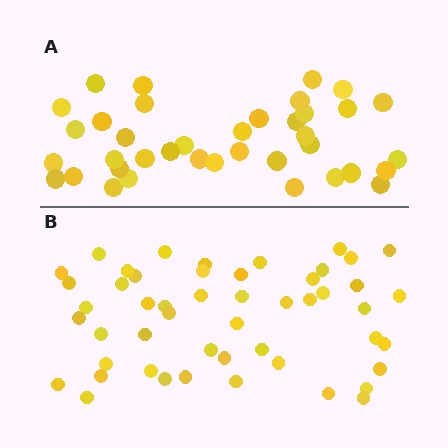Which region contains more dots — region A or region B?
Region B (the bottom region) has more dots.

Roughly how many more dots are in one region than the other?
Region B has roughly 12 or so more dots than region A.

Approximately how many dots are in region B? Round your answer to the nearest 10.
About 50 dots.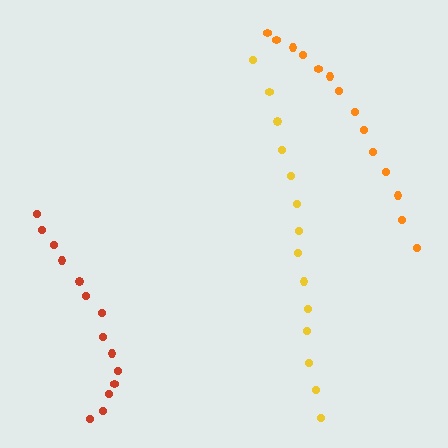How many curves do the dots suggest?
There are 3 distinct paths.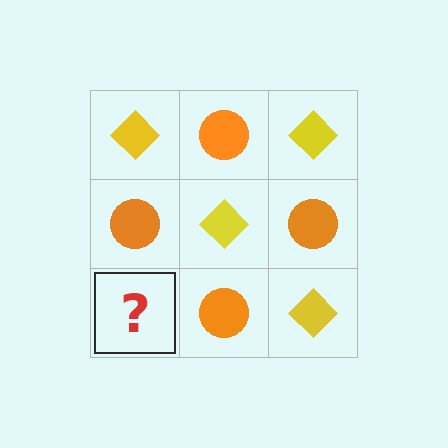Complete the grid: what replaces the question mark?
The question mark should be replaced with a yellow diamond.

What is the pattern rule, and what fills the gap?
The rule is that it alternates yellow diamond and orange circle in a checkerboard pattern. The gap should be filled with a yellow diamond.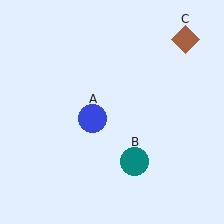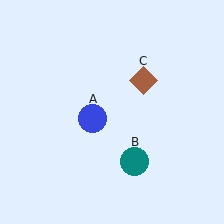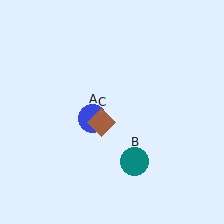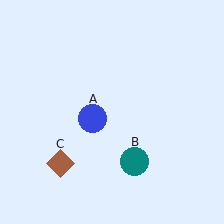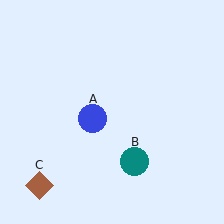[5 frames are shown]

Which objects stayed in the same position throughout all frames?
Blue circle (object A) and teal circle (object B) remained stationary.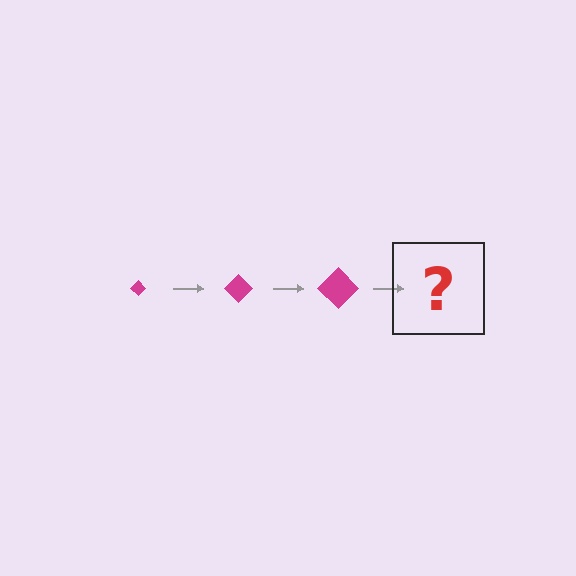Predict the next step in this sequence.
The next step is a magenta diamond, larger than the previous one.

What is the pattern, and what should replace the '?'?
The pattern is that the diamond gets progressively larger each step. The '?' should be a magenta diamond, larger than the previous one.